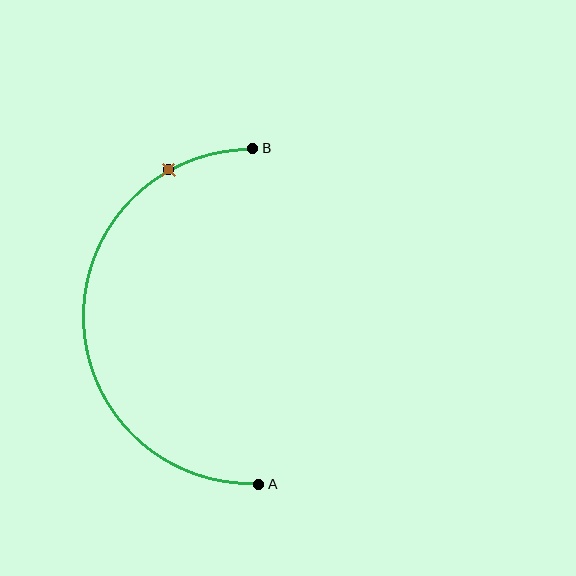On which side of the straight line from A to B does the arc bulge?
The arc bulges to the left of the straight line connecting A and B.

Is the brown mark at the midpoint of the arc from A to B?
No. The brown mark lies on the arc but is closer to endpoint B. The arc midpoint would be at the point on the curve equidistant along the arc from both A and B.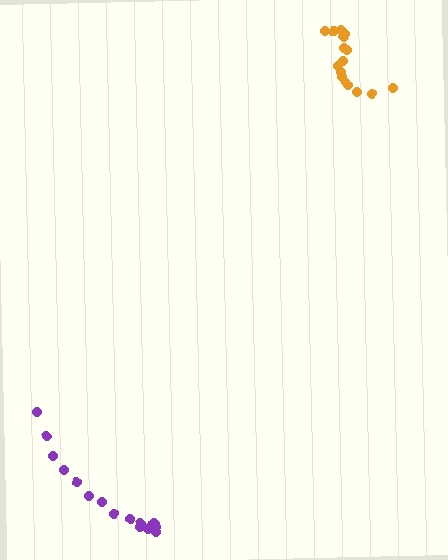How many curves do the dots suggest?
There are 2 distinct paths.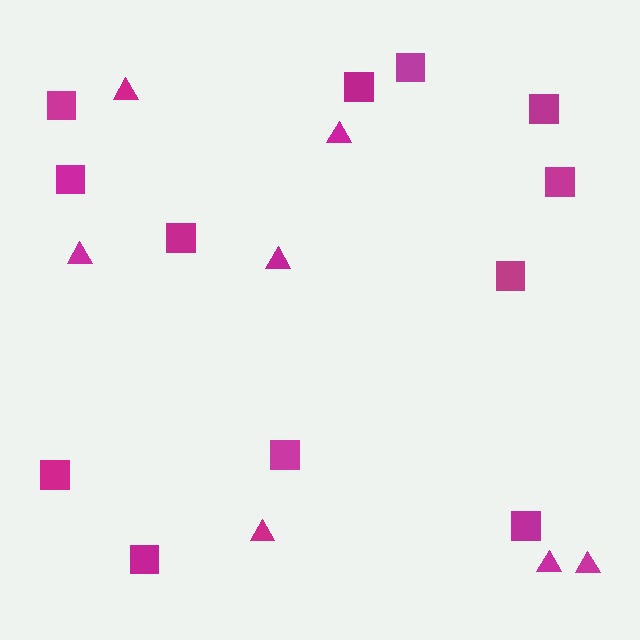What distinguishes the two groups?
There are 2 groups: one group of squares (12) and one group of triangles (7).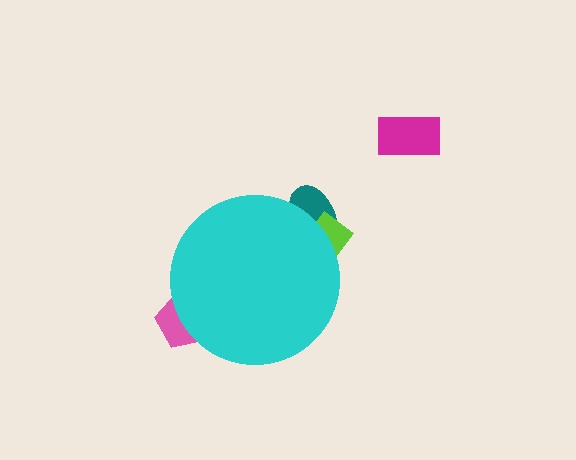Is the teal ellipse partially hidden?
Yes, the teal ellipse is partially hidden behind the cyan circle.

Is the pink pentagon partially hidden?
Yes, the pink pentagon is partially hidden behind the cyan circle.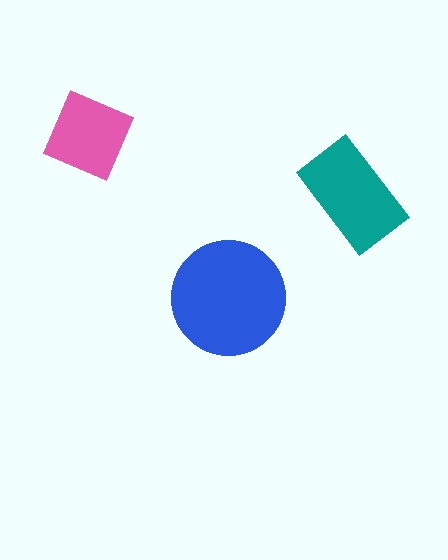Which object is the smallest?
The pink diamond.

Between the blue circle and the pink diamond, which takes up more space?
The blue circle.